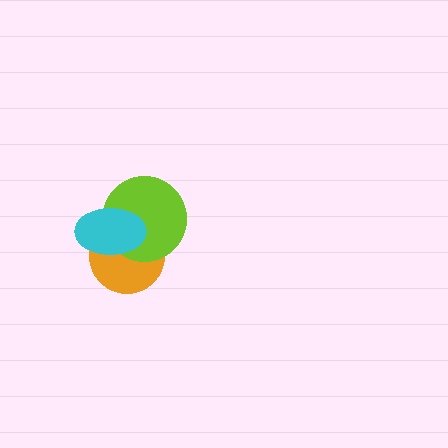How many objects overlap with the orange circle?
2 objects overlap with the orange circle.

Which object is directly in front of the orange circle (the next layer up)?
The lime circle is directly in front of the orange circle.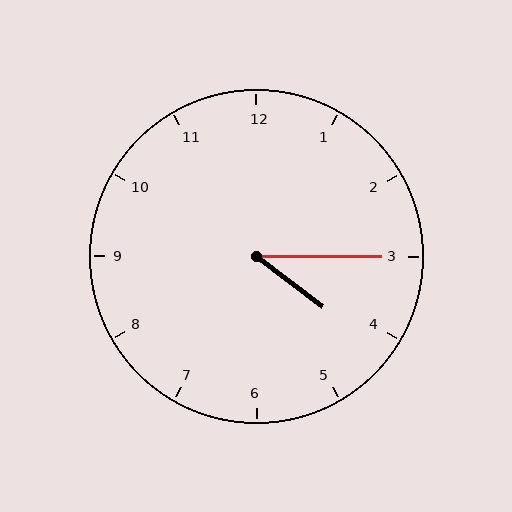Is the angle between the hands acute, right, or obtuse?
It is acute.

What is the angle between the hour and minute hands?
Approximately 38 degrees.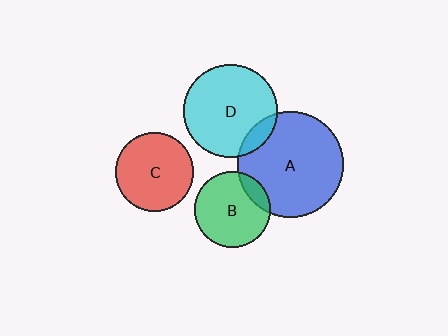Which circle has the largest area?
Circle A (blue).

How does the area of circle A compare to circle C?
Approximately 1.8 times.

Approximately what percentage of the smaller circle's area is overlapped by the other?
Approximately 10%.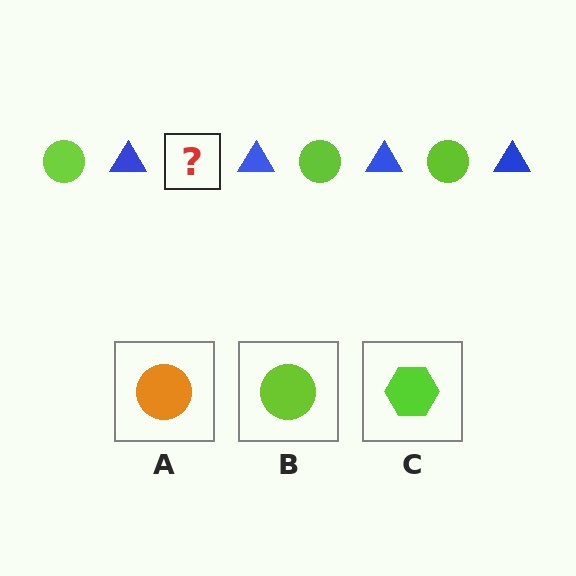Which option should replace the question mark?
Option B.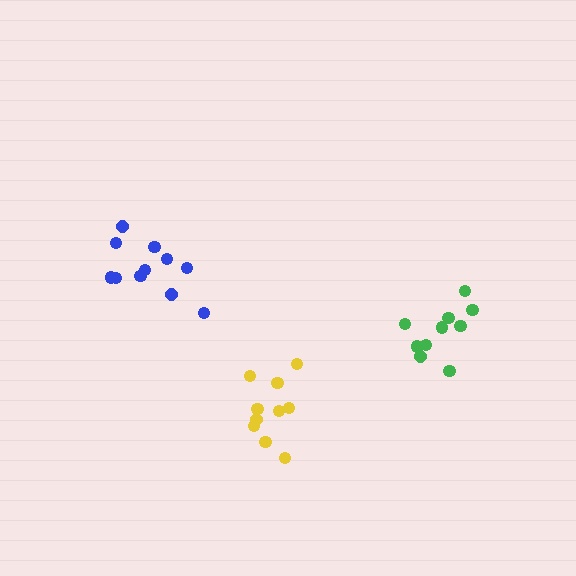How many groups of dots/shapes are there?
There are 3 groups.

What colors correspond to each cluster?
The clusters are colored: blue, green, yellow.